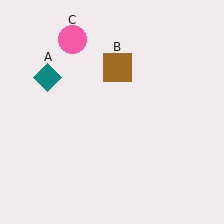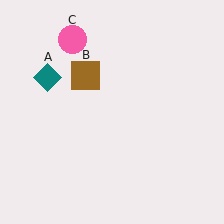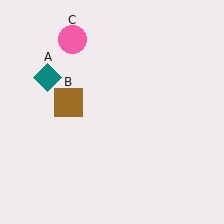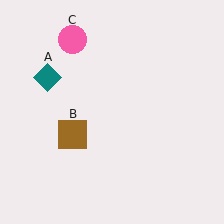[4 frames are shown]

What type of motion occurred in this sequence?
The brown square (object B) rotated counterclockwise around the center of the scene.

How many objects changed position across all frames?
1 object changed position: brown square (object B).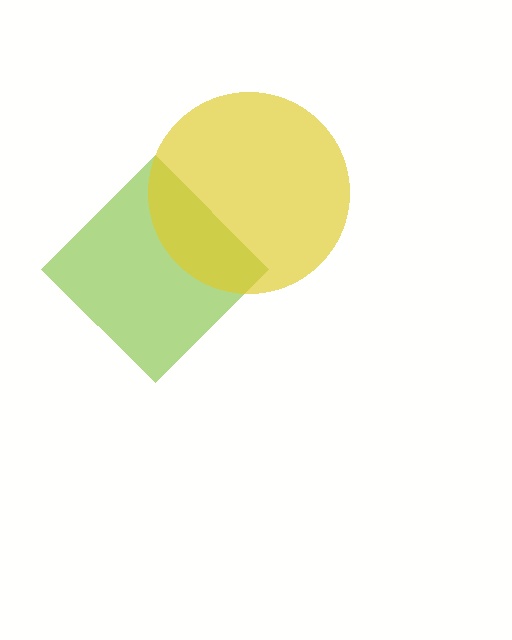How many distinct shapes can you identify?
There are 2 distinct shapes: a lime diamond, a yellow circle.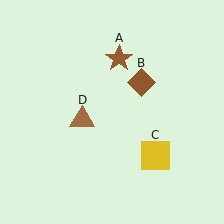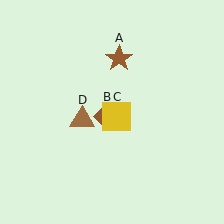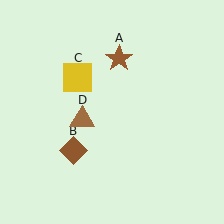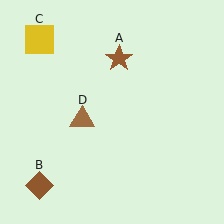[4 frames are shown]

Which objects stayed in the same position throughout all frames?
Brown star (object A) and brown triangle (object D) remained stationary.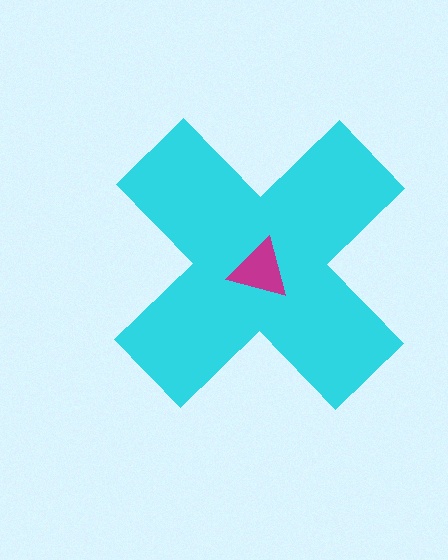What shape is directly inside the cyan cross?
The magenta triangle.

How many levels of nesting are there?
2.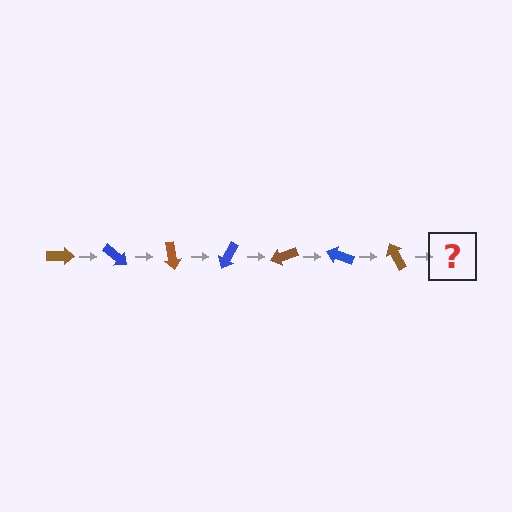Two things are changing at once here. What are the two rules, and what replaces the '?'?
The two rules are that it rotates 40 degrees each step and the color cycles through brown and blue. The '?' should be a blue arrow, rotated 280 degrees from the start.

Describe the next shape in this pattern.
It should be a blue arrow, rotated 280 degrees from the start.